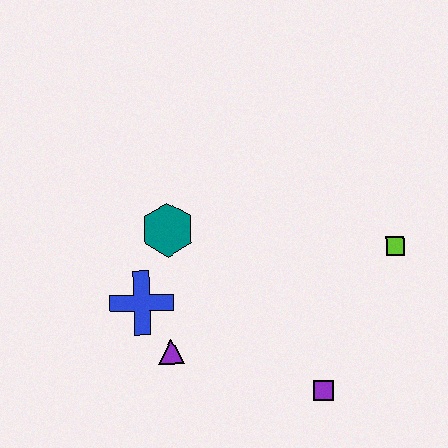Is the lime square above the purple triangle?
Yes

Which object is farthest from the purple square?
The teal hexagon is farthest from the purple square.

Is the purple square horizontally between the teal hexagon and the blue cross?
No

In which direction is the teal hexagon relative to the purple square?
The teal hexagon is above the purple square.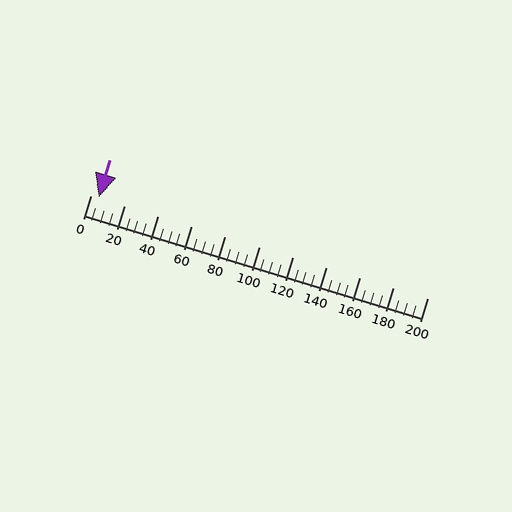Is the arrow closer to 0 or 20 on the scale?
The arrow is closer to 0.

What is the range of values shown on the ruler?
The ruler shows values from 0 to 200.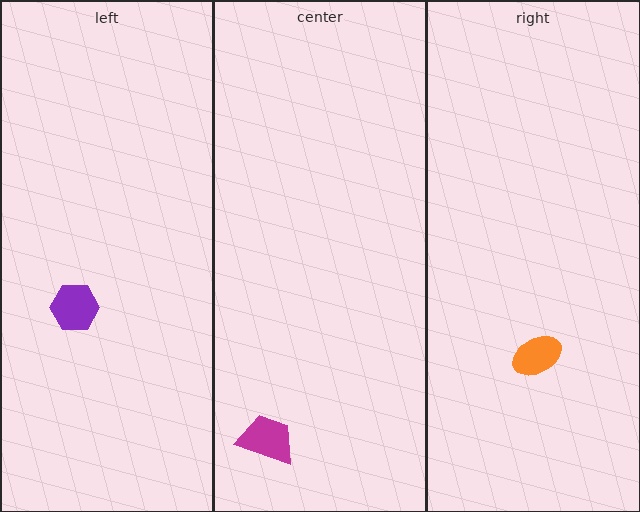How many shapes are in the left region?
1.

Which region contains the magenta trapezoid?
The center region.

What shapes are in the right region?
The orange ellipse.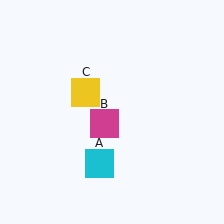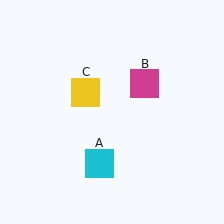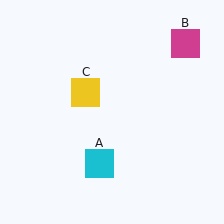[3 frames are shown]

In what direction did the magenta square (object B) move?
The magenta square (object B) moved up and to the right.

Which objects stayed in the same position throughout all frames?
Cyan square (object A) and yellow square (object C) remained stationary.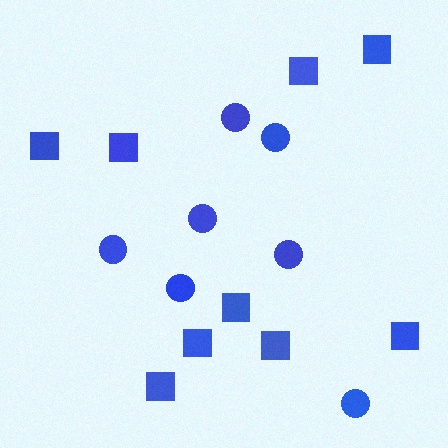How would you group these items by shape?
There are 2 groups: one group of squares (9) and one group of circles (7).